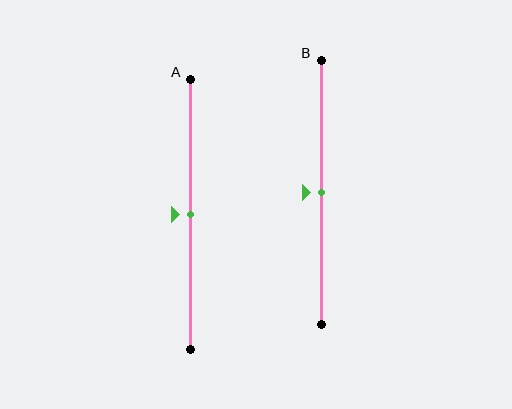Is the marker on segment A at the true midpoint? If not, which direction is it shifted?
Yes, the marker on segment A is at the true midpoint.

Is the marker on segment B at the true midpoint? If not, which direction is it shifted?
Yes, the marker on segment B is at the true midpoint.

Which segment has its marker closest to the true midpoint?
Segment A has its marker closest to the true midpoint.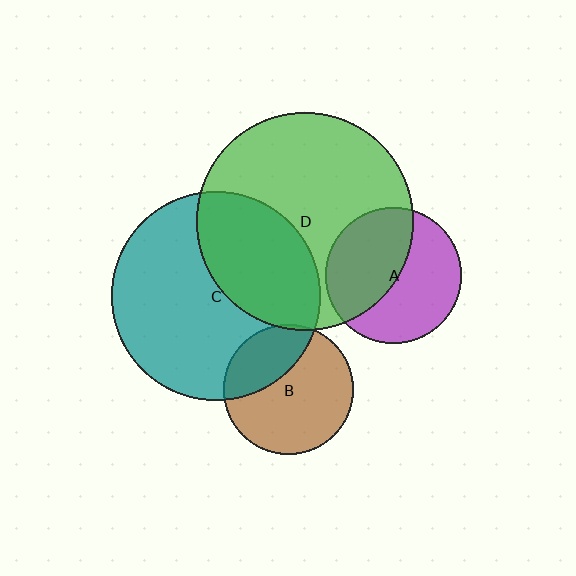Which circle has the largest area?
Circle D (green).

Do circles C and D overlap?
Yes.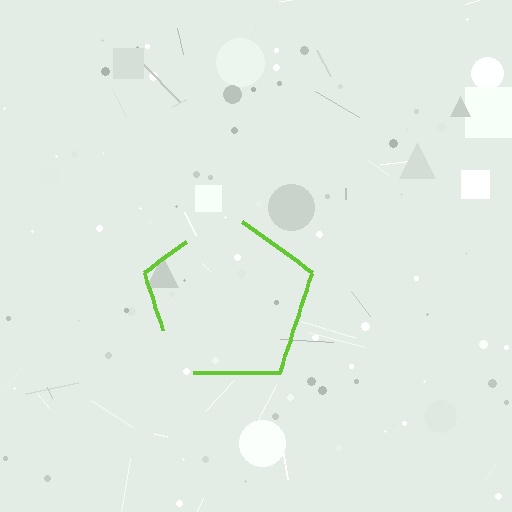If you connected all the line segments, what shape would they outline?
They would outline a pentagon.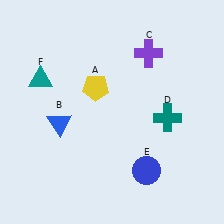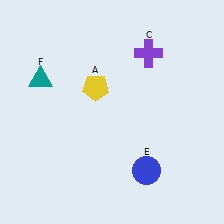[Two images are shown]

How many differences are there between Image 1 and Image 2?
There are 2 differences between the two images.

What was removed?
The teal cross (D), the blue triangle (B) were removed in Image 2.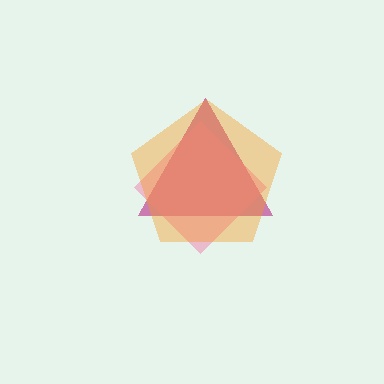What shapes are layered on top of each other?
The layered shapes are: a magenta triangle, a pink diamond, an orange pentagon.